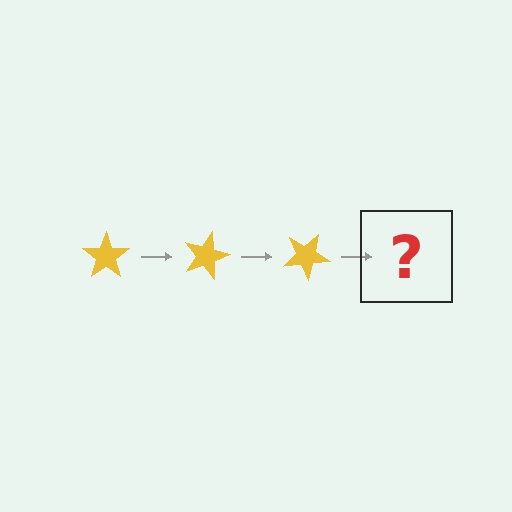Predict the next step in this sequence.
The next step is a yellow star rotated 45 degrees.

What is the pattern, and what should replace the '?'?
The pattern is that the star rotates 15 degrees each step. The '?' should be a yellow star rotated 45 degrees.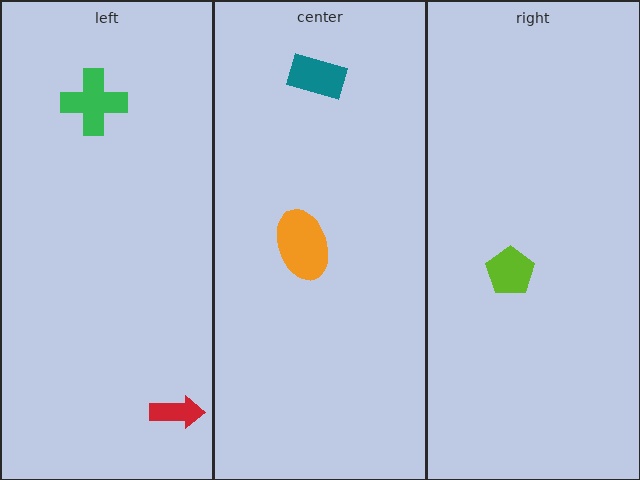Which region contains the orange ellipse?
The center region.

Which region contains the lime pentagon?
The right region.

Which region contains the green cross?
The left region.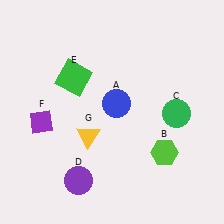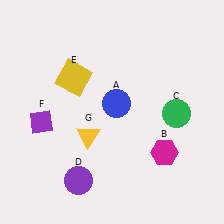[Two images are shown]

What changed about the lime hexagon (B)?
In Image 1, B is lime. In Image 2, it changed to magenta.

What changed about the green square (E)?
In Image 1, E is green. In Image 2, it changed to yellow.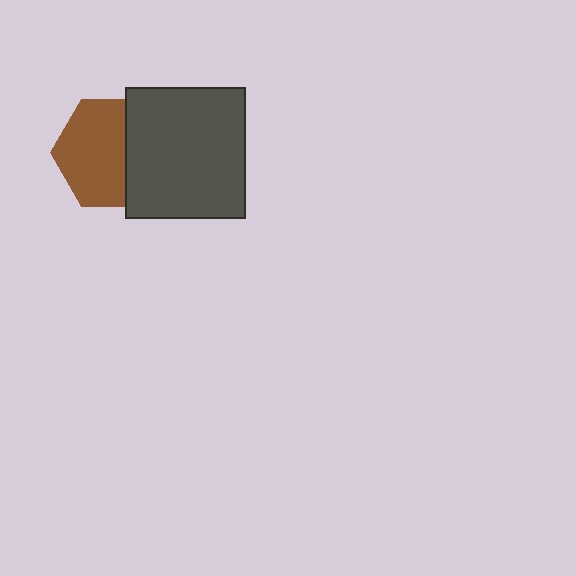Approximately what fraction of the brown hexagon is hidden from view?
Roughly 35% of the brown hexagon is hidden behind the dark gray rectangle.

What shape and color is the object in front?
The object in front is a dark gray rectangle.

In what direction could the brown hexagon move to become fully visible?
The brown hexagon could move left. That would shift it out from behind the dark gray rectangle entirely.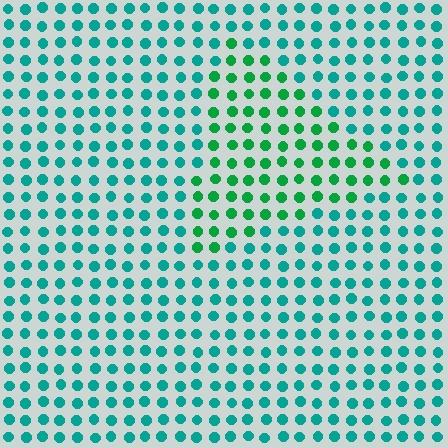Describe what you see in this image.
The image is filled with small teal elements in a uniform arrangement. A triangle-shaped region is visible where the elements are tinted to a slightly different hue, forming a subtle color boundary.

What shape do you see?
I see a triangle.